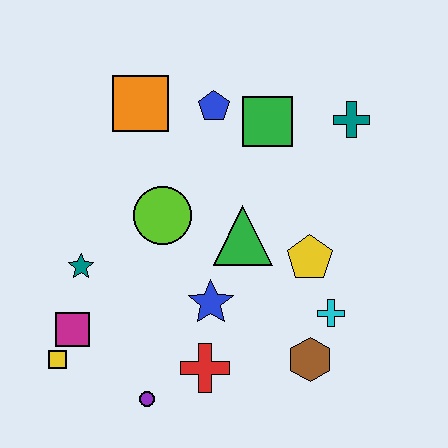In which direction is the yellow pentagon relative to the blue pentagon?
The yellow pentagon is below the blue pentagon.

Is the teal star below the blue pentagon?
Yes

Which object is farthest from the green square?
The yellow square is farthest from the green square.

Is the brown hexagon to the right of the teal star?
Yes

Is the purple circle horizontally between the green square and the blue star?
No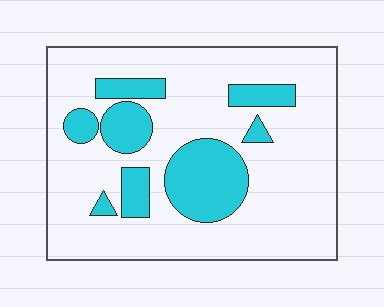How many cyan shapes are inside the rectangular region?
8.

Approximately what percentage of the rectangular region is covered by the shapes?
Approximately 25%.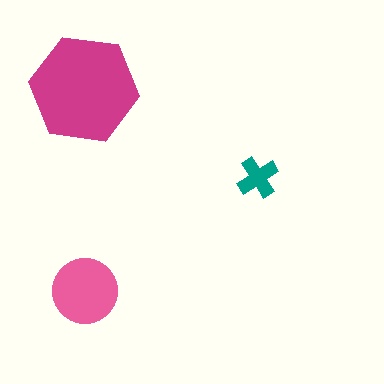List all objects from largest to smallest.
The magenta hexagon, the pink circle, the teal cross.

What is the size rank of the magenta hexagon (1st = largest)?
1st.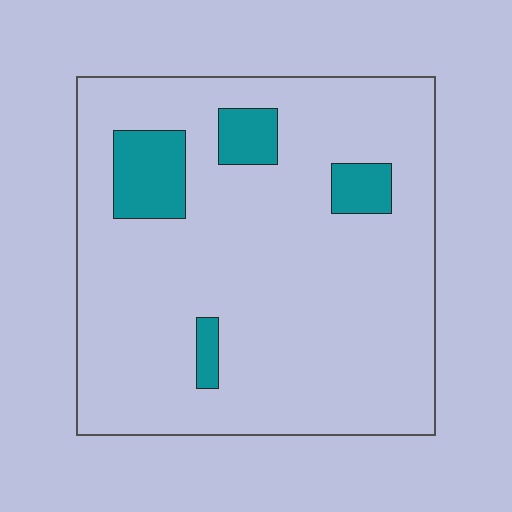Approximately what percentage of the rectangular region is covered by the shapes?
Approximately 10%.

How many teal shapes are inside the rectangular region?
4.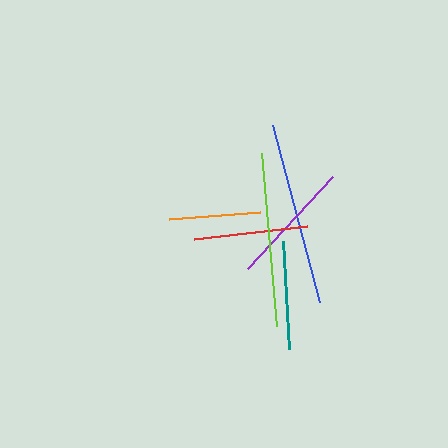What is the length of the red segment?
The red segment is approximately 115 pixels long.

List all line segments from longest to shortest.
From longest to shortest: blue, lime, purple, red, teal, orange.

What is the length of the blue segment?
The blue segment is approximately 183 pixels long.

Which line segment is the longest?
The blue line is the longest at approximately 183 pixels.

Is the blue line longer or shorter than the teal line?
The blue line is longer than the teal line.